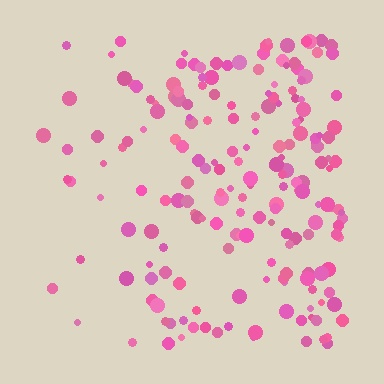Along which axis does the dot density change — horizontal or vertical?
Horizontal.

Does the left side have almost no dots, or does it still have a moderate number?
Still a moderate number, just noticeably fewer than the right.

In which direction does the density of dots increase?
From left to right, with the right side densest.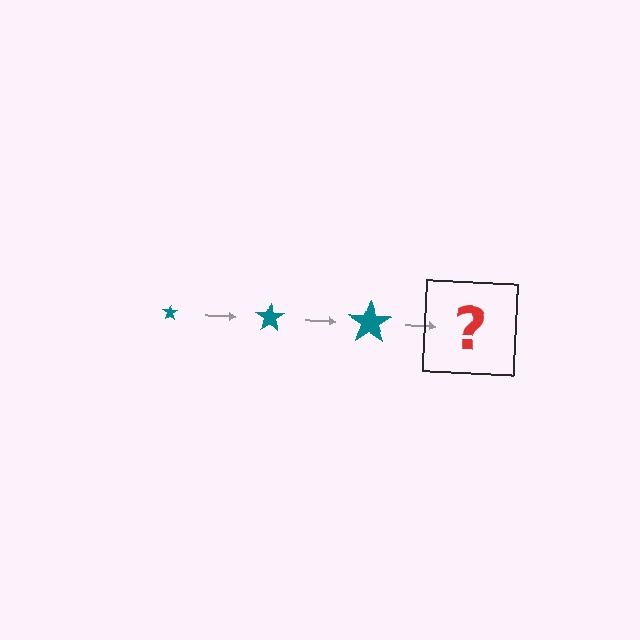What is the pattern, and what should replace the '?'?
The pattern is that the star gets progressively larger each step. The '?' should be a teal star, larger than the previous one.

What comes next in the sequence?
The next element should be a teal star, larger than the previous one.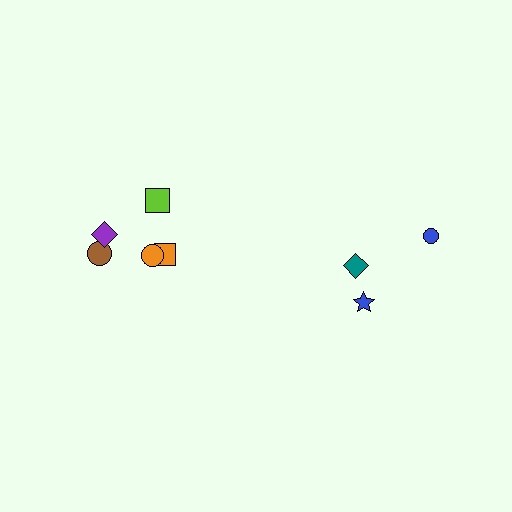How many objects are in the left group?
There are 5 objects.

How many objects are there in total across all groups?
There are 8 objects.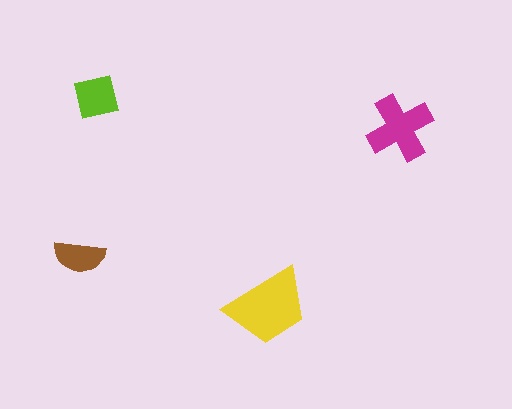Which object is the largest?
The yellow trapezoid.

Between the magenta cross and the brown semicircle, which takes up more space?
The magenta cross.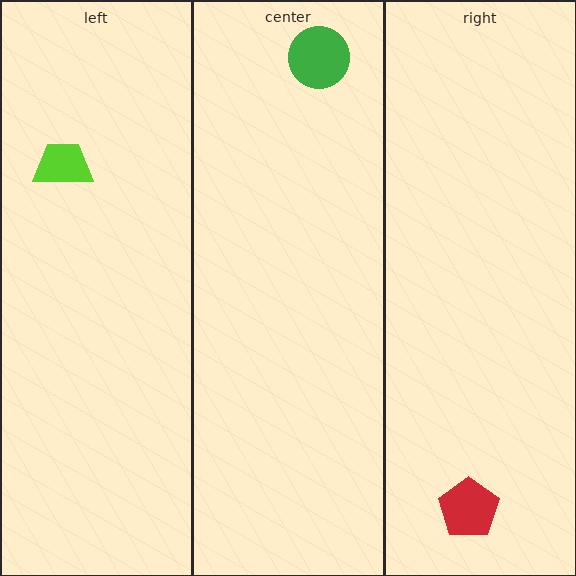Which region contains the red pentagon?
The right region.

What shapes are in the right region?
The red pentagon.